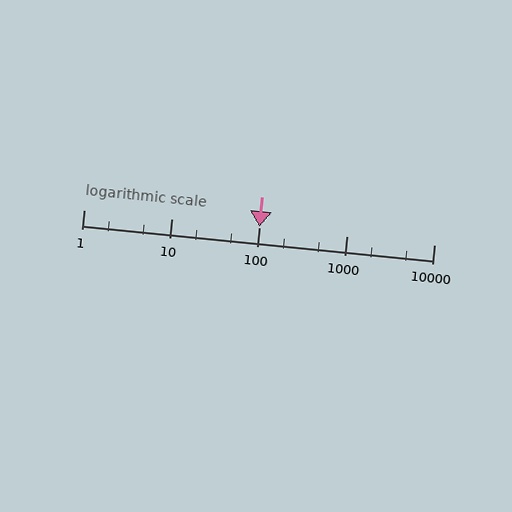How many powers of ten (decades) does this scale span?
The scale spans 4 decades, from 1 to 10000.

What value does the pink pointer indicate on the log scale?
The pointer indicates approximately 100.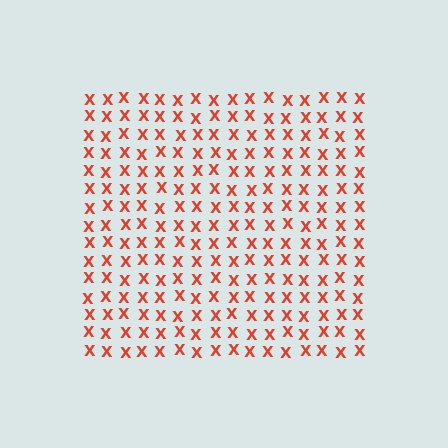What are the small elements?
The small elements are letter X's.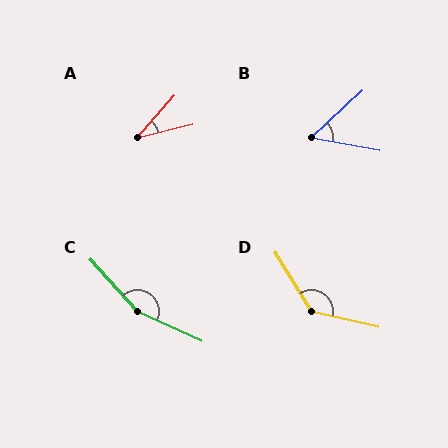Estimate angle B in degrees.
Approximately 53 degrees.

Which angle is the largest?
C, at approximately 156 degrees.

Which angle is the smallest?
A, at approximately 35 degrees.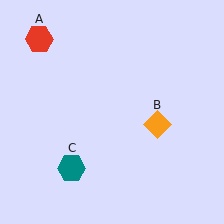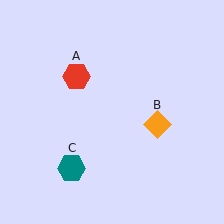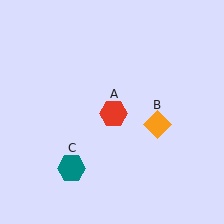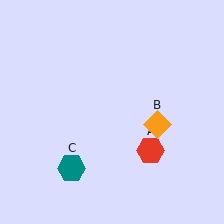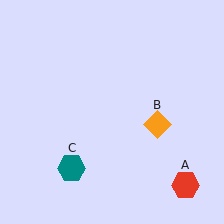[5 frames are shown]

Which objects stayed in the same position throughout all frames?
Orange diamond (object B) and teal hexagon (object C) remained stationary.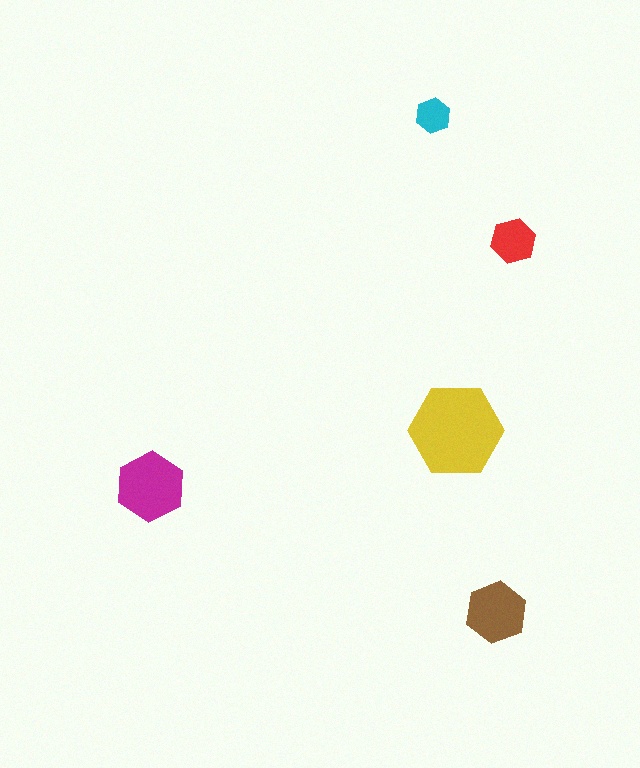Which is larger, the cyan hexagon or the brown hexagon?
The brown one.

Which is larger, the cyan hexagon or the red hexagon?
The red one.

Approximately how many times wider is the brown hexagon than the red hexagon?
About 1.5 times wider.